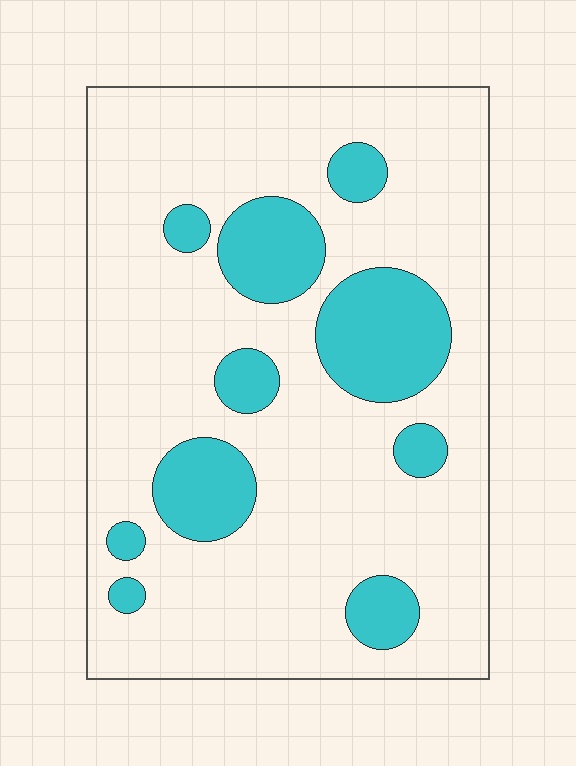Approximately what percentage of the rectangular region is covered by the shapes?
Approximately 20%.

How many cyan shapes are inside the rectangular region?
10.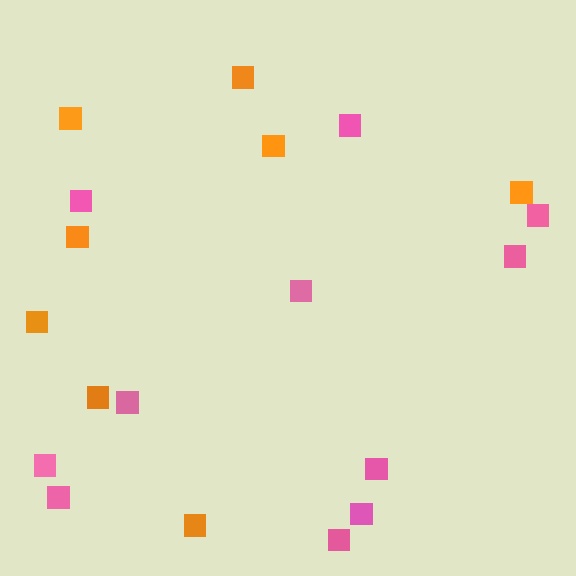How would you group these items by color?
There are 2 groups: one group of pink squares (11) and one group of orange squares (8).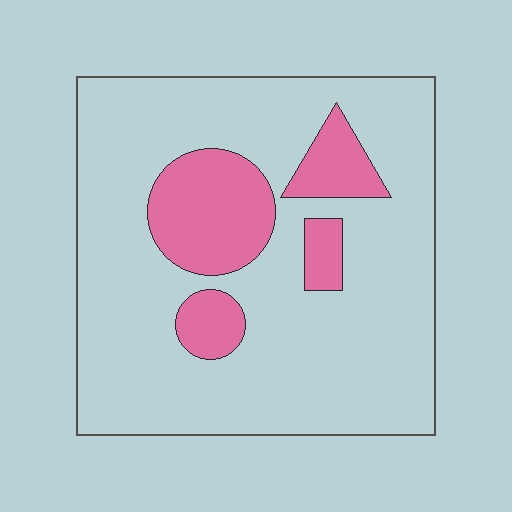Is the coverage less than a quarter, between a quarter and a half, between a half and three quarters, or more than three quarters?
Less than a quarter.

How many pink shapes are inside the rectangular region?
4.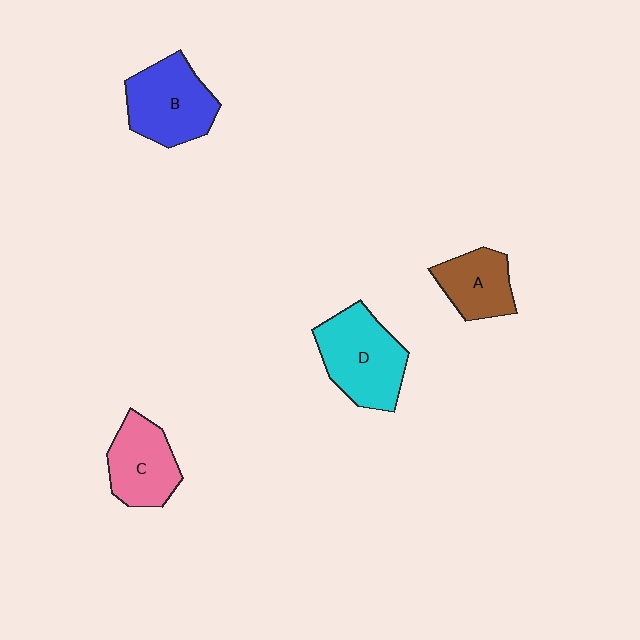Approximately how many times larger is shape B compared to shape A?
Approximately 1.4 times.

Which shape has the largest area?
Shape D (cyan).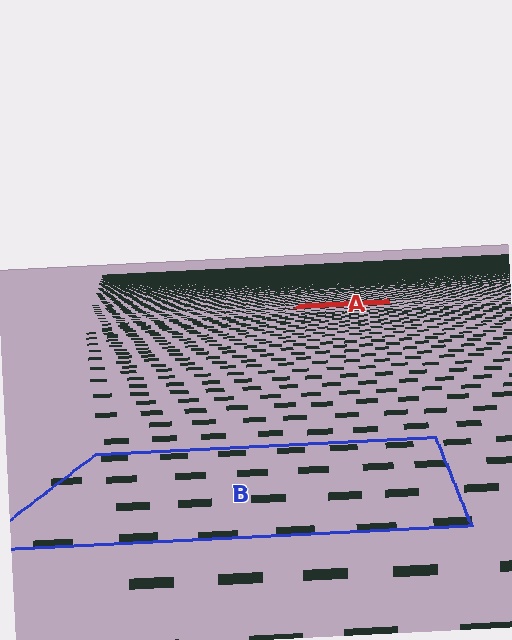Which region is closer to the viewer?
Region B is closer. The texture elements there are larger and more spread out.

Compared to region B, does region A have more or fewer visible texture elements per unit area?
Region A has more texture elements per unit area — they are packed more densely because it is farther away.